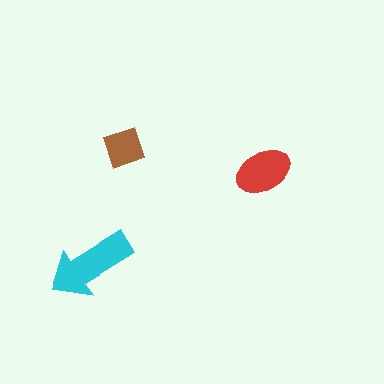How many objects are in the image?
There are 3 objects in the image.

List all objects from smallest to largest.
The brown diamond, the red ellipse, the cyan arrow.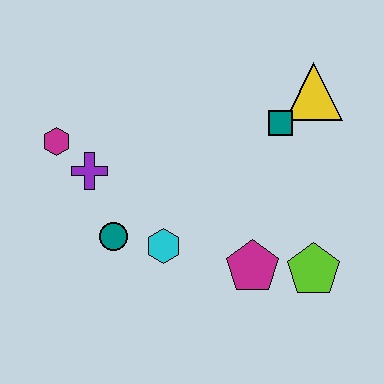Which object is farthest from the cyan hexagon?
The yellow triangle is farthest from the cyan hexagon.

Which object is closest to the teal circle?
The cyan hexagon is closest to the teal circle.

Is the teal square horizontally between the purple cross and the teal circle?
No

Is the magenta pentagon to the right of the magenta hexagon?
Yes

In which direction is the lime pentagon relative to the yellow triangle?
The lime pentagon is below the yellow triangle.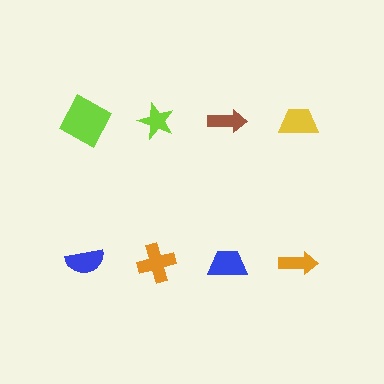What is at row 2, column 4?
An orange arrow.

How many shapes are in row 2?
4 shapes.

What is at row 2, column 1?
A blue semicircle.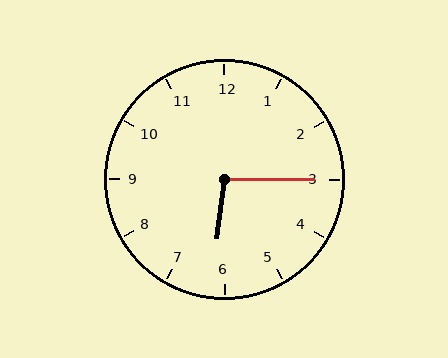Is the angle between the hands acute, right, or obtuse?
It is obtuse.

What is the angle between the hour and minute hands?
Approximately 98 degrees.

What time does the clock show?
6:15.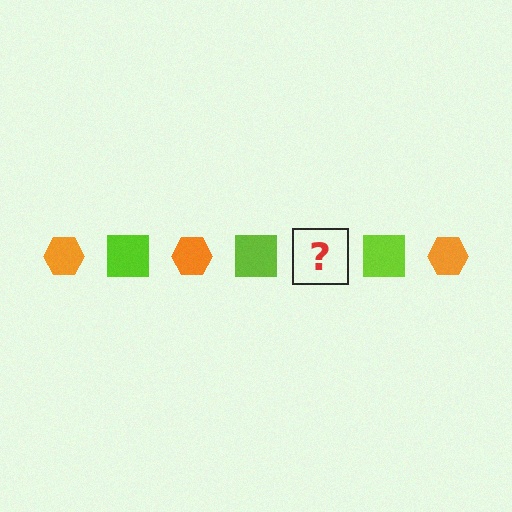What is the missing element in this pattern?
The missing element is an orange hexagon.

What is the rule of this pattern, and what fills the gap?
The rule is that the pattern alternates between orange hexagon and lime square. The gap should be filled with an orange hexagon.